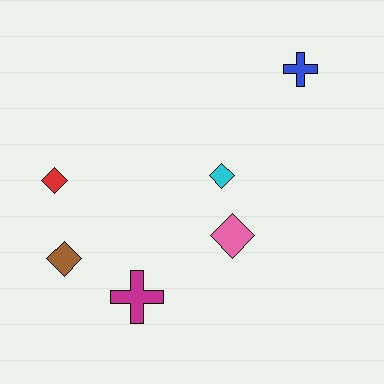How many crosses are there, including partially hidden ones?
There are 2 crosses.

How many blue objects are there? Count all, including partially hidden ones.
There is 1 blue object.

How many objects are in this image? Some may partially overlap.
There are 6 objects.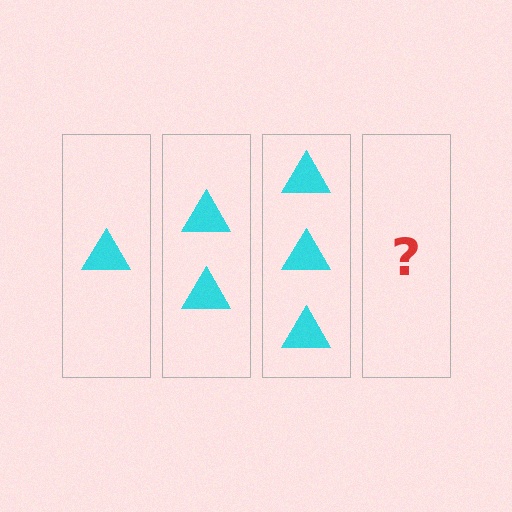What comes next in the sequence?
The next element should be 4 triangles.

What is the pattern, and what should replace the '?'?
The pattern is that each step adds one more triangle. The '?' should be 4 triangles.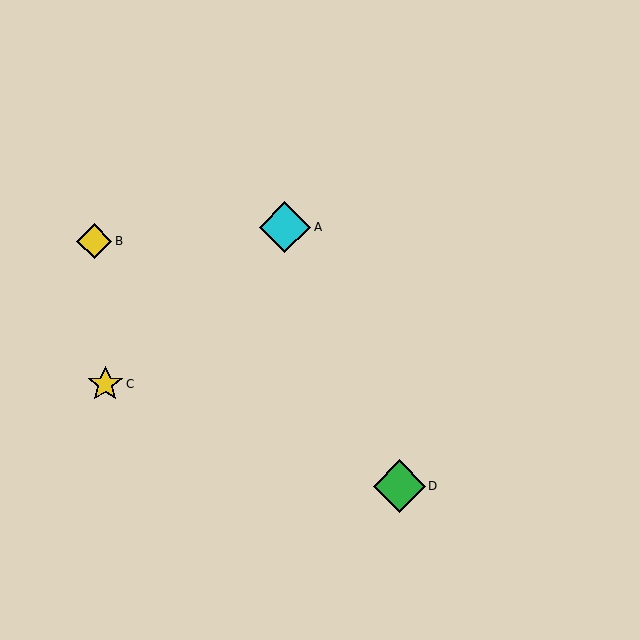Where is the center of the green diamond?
The center of the green diamond is at (399, 486).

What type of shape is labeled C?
Shape C is a yellow star.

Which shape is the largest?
The green diamond (labeled D) is the largest.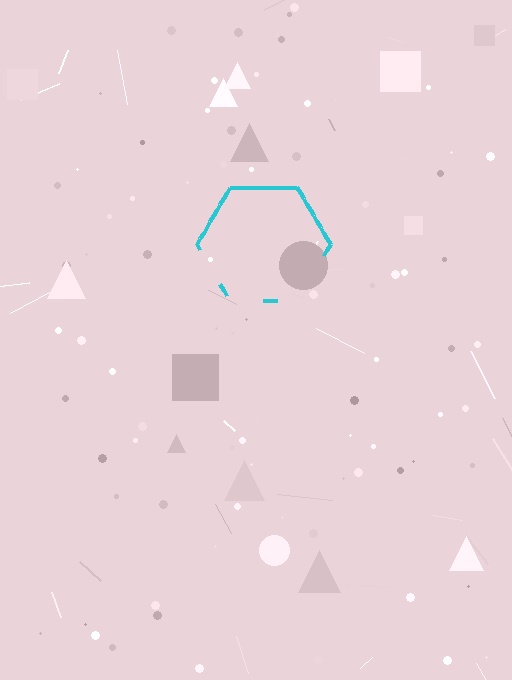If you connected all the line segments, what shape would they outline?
They would outline a hexagon.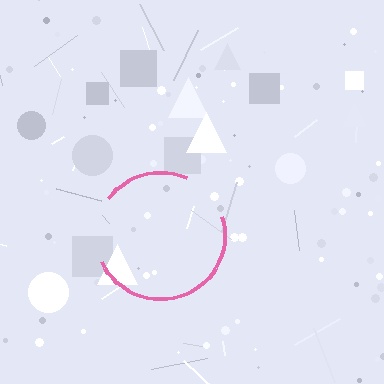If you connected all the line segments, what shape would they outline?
They would outline a circle.